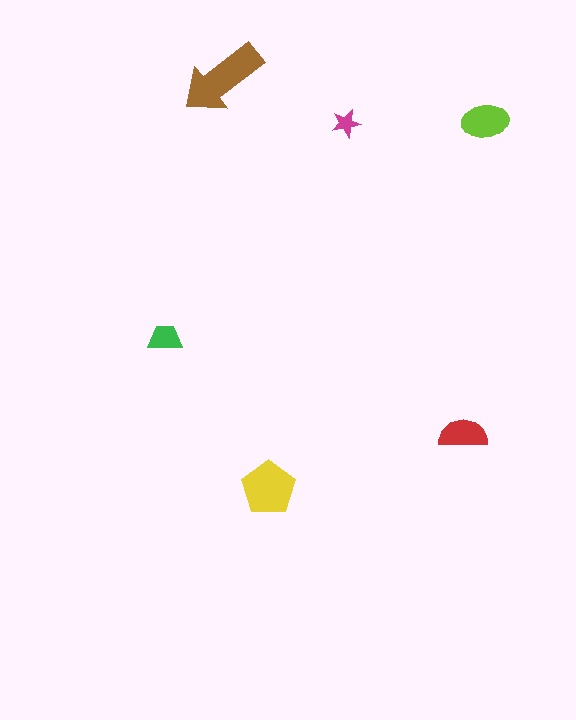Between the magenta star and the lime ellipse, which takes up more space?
The lime ellipse.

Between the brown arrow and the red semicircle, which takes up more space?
The brown arrow.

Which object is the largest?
The brown arrow.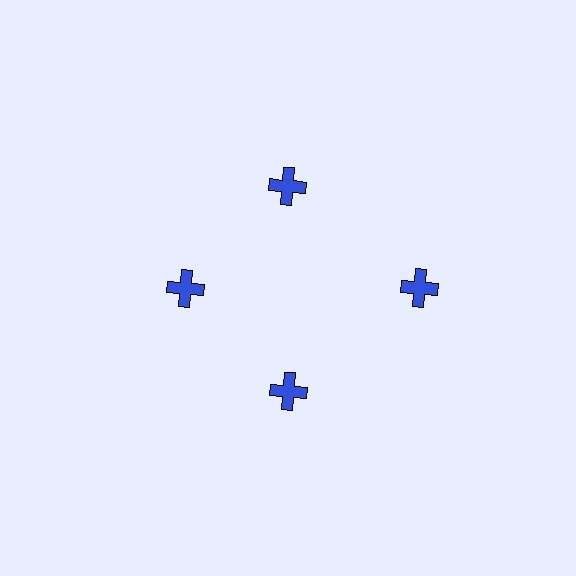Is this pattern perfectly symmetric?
No. The 4 blue crosses are arranged in a ring, but one element near the 3 o'clock position is pushed outward from the center, breaking the 4-fold rotational symmetry.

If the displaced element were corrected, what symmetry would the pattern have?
It would have 4-fold rotational symmetry — the pattern would map onto itself every 90 degrees.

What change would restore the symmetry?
The symmetry would be restored by moving it inward, back onto the ring so that all 4 crosses sit at equal angles and equal distance from the center.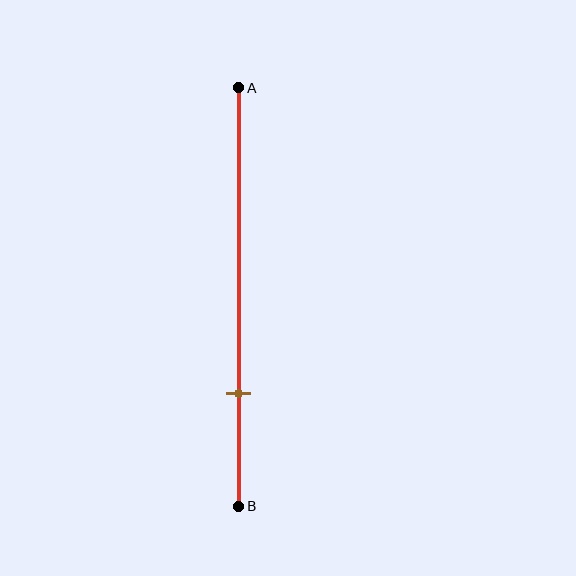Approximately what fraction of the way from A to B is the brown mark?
The brown mark is approximately 75% of the way from A to B.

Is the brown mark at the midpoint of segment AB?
No, the mark is at about 75% from A, not at the 50% midpoint.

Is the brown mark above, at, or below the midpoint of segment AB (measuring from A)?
The brown mark is below the midpoint of segment AB.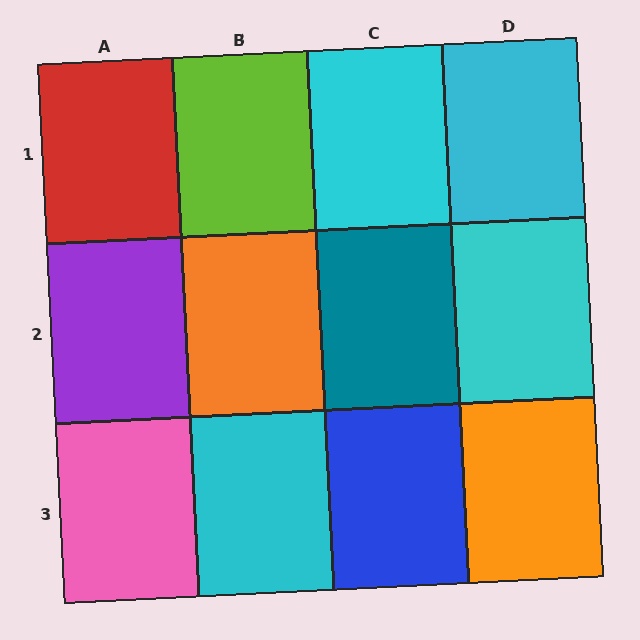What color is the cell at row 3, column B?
Cyan.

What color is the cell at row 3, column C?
Blue.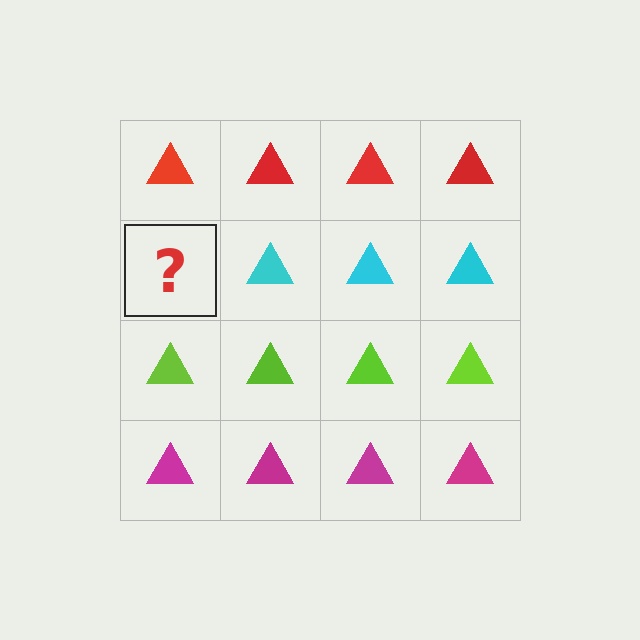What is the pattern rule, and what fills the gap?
The rule is that each row has a consistent color. The gap should be filled with a cyan triangle.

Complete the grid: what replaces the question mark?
The question mark should be replaced with a cyan triangle.